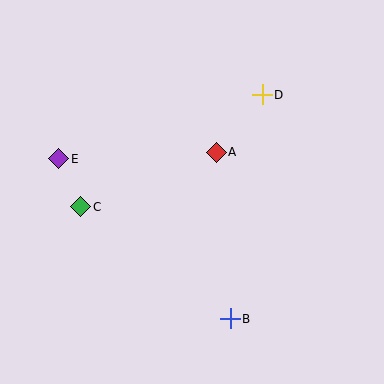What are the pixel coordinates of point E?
Point E is at (59, 159).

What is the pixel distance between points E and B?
The distance between E and B is 235 pixels.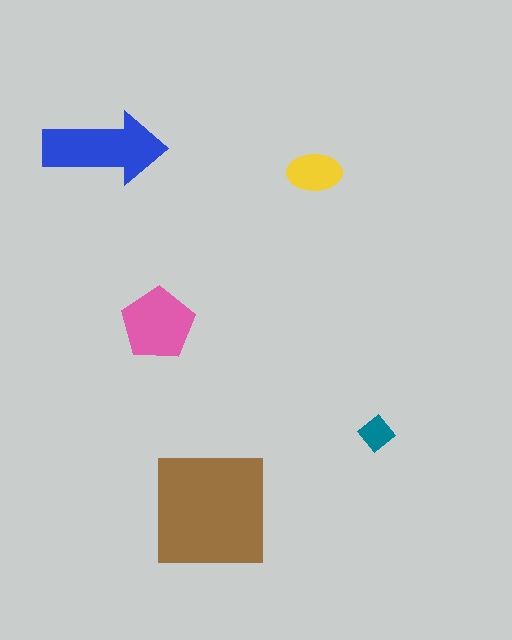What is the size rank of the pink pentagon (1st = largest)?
3rd.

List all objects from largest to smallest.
The brown square, the blue arrow, the pink pentagon, the yellow ellipse, the teal diamond.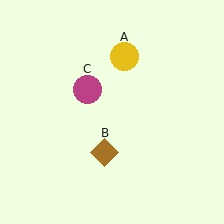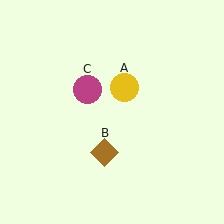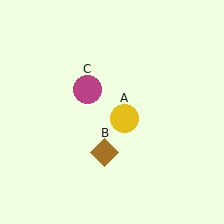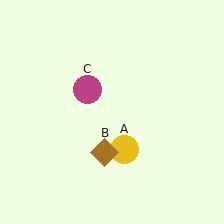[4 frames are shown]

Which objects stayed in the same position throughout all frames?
Brown diamond (object B) and magenta circle (object C) remained stationary.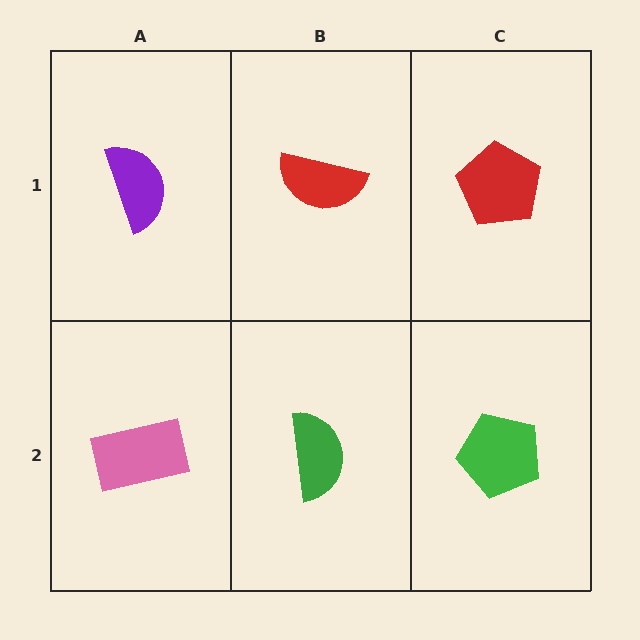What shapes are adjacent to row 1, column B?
A green semicircle (row 2, column B), a purple semicircle (row 1, column A), a red pentagon (row 1, column C).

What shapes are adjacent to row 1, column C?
A green pentagon (row 2, column C), a red semicircle (row 1, column B).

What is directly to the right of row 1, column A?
A red semicircle.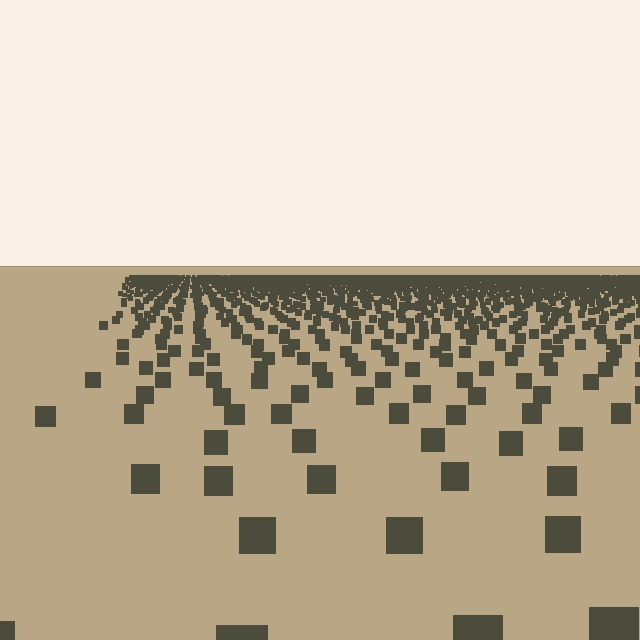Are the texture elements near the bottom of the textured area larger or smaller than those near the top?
Larger. Near the bottom, elements are closer to the viewer and appear at a bigger on-screen size.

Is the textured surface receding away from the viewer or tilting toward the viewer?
The surface is receding away from the viewer. Texture elements get smaller and denser toward the top.